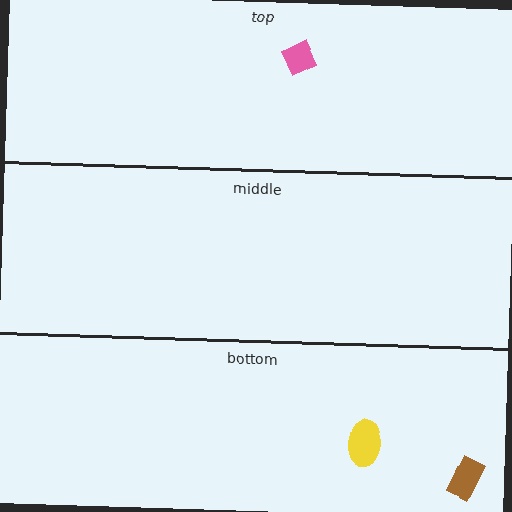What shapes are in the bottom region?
The brown rectangle, the yellow ellipse.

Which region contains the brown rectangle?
The bottom region.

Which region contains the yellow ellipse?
The bottom region.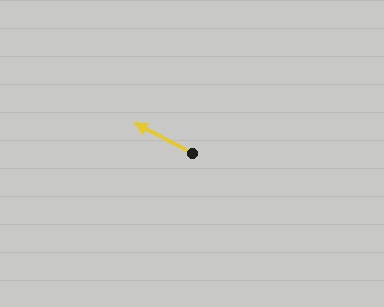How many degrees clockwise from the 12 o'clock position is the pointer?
Approximately 298 degrees.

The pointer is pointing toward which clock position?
Roughly 10 o'clock.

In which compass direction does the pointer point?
Northwest.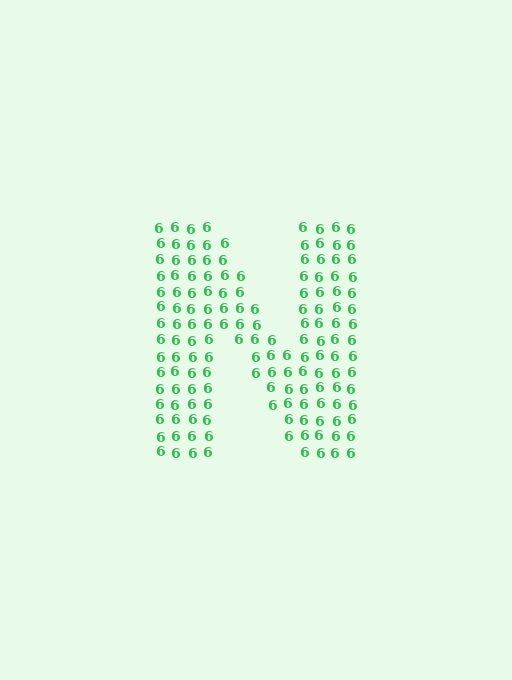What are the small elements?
The small elements are digit 6's.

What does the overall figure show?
The overall figure shows the letter N.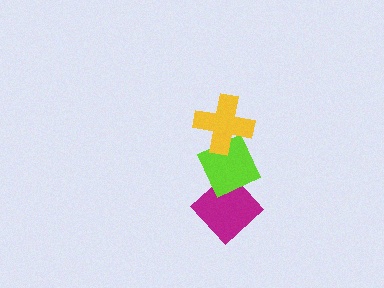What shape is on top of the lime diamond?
The yellow cross is on top of the lime diamond.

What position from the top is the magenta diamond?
The magenta diamond is 3rd from the top.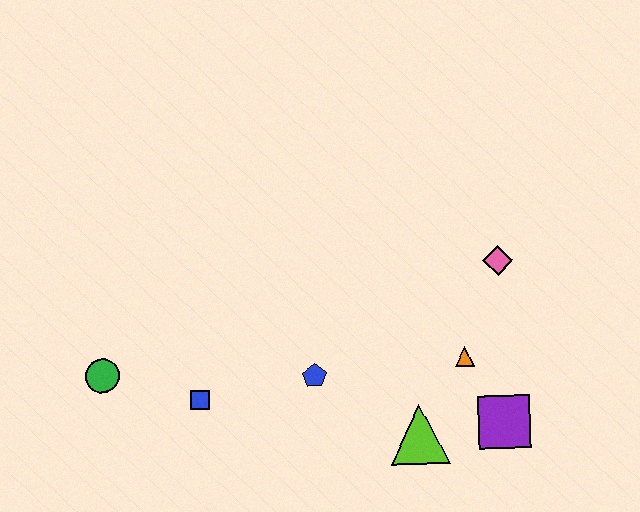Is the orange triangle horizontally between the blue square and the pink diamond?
Yes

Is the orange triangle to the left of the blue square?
No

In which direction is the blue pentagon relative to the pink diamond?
The blue pentagon is to the left of the pink diamond.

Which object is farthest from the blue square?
The pink diamond is farthest from the blue square.